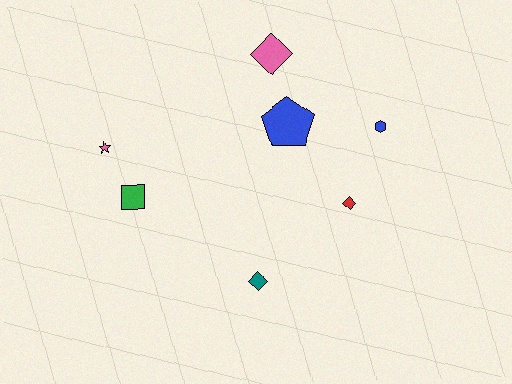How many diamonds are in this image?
There are 3 diamonds.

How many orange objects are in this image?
There are no orange objects.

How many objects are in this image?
There are 7 objects.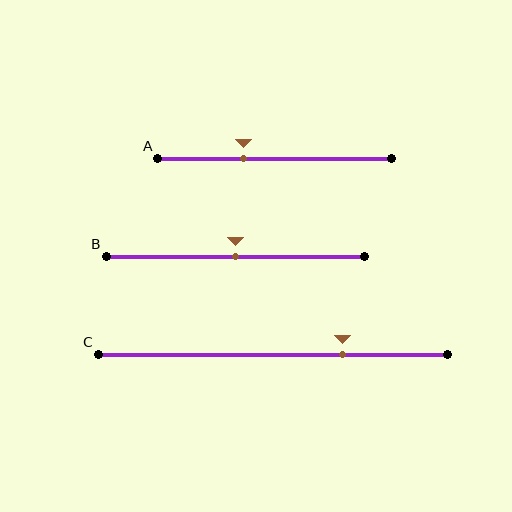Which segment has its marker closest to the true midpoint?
Segment B has its marker closest to the true midpoint.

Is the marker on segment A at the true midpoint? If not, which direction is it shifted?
No, the marker on segment A is shifted to the left by about 13% of the segment length.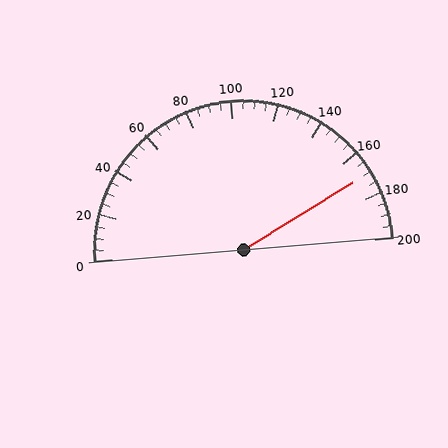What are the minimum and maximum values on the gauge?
The gauge ranges from 0 to 200.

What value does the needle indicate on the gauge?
The needle indicates approximately 170.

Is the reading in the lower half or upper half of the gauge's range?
The reading is in the upper half of the range (0 to 200).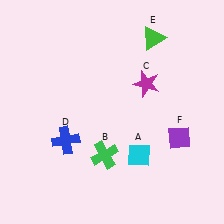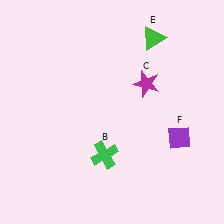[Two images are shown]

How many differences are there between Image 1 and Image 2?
There are 2 differences between the two images.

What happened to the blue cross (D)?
The blue cross (D) was removed in Image 2. It was in the bottom-left area of Image 1.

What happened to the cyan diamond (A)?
The cyan diamond (A) was removed in Image 2. It was in the bottom-right area of Image 1.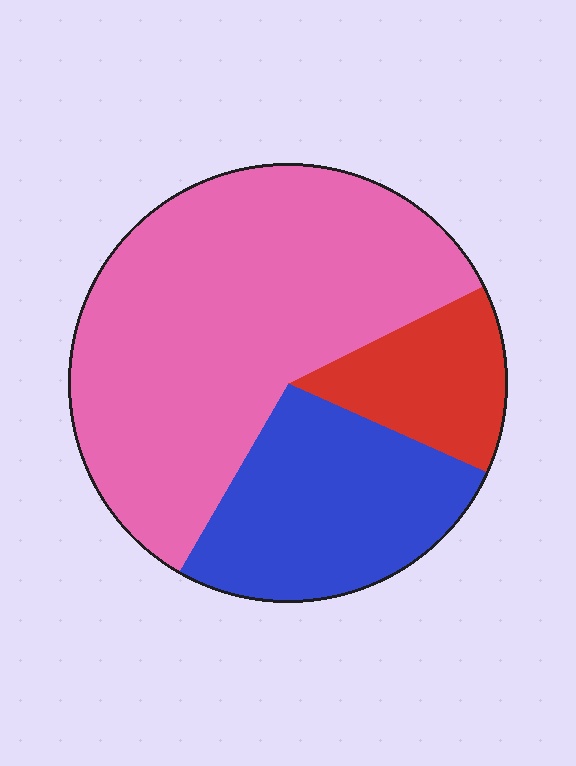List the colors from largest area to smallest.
From largest to smallest: pink, blue, red.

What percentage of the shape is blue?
Blue takes up about one quarter (1/4) of the shape.